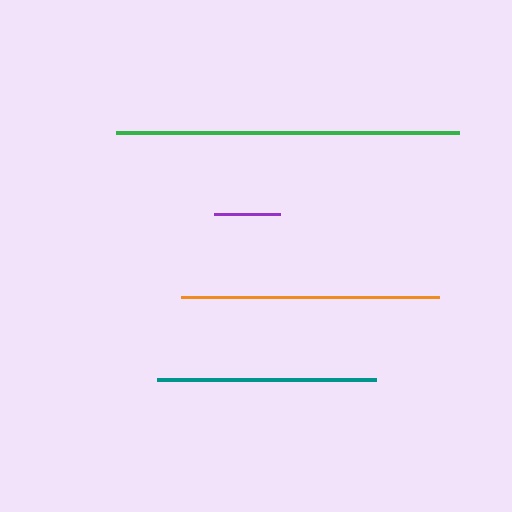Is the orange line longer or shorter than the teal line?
The orange line is longer than the teal line.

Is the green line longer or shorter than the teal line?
The green line is longer than the teal line.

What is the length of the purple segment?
The purple segment is approximately 66 pixels long.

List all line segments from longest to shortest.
From longest to shortest: green, orange, teal, purple.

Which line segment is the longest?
The green line is the longest at approximately 343 pixels.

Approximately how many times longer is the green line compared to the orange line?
The green line is approximately 1.3 times the length of the orange line.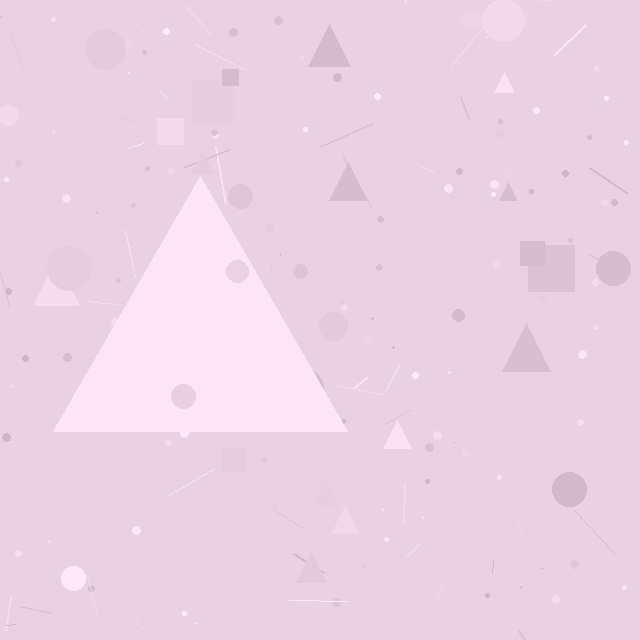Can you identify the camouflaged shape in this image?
The camouflaged shape is a triangle.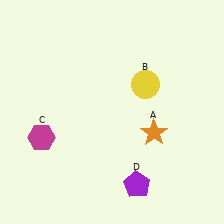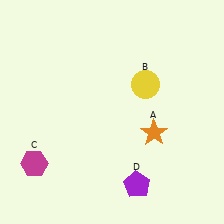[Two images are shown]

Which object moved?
The magenta hexagon (C) moved down.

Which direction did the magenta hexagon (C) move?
The magenta hexagon (C) moved down.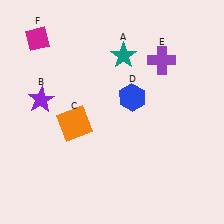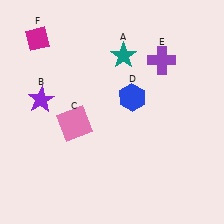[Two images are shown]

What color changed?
The square (C) changed from orange in Image 1 to pink in Image 2.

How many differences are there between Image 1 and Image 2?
There is 1 difference between the two images.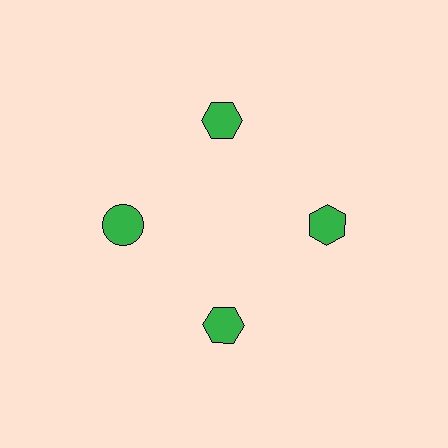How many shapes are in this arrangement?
There are 4 shapes arranged in a ring pattern.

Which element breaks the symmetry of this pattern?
The green circle at roughly the 9 o'clock position breaks the symmetry. All other shapes are green hexagons.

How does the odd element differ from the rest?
It has a different shape: circle instead of hexagon.